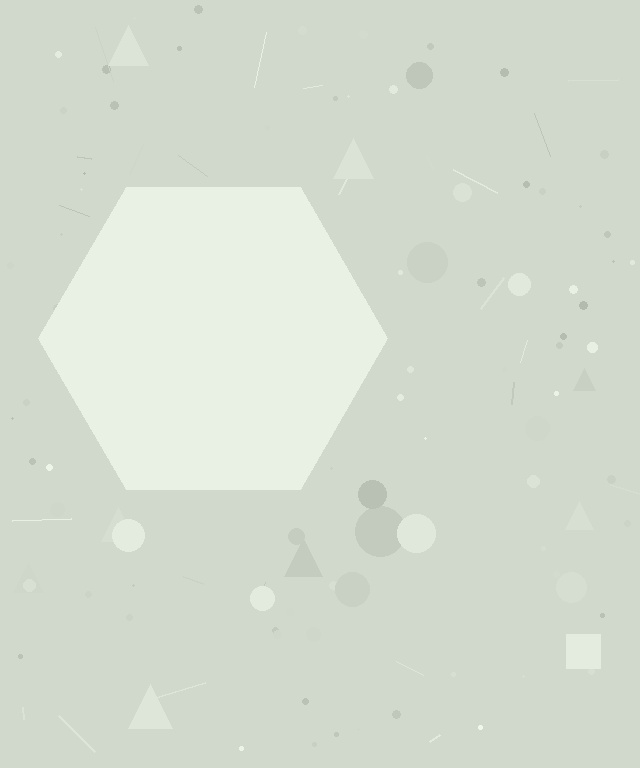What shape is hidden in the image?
A hexagon is hidden in the image.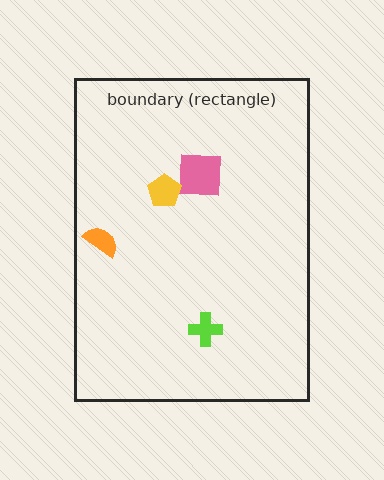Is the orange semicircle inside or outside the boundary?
Inside.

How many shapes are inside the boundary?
4 inside, 0 outside.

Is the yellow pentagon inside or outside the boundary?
Inside.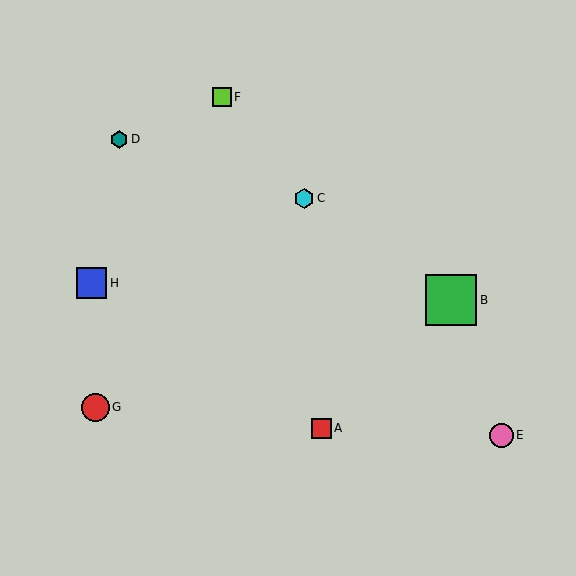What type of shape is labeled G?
Shape G is a red circle.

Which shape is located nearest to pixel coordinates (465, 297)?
The green square (labeled B) at (451, 300) is nearest to that location.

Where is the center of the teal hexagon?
The center of the teal hexagon is at (119, 139).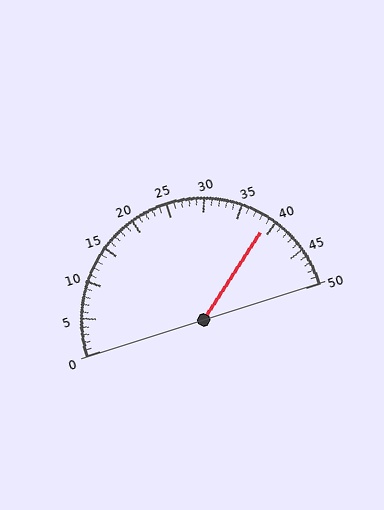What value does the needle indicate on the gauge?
The needle indicates approximately 39.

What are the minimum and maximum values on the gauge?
The gauge ranges from 0 to 50.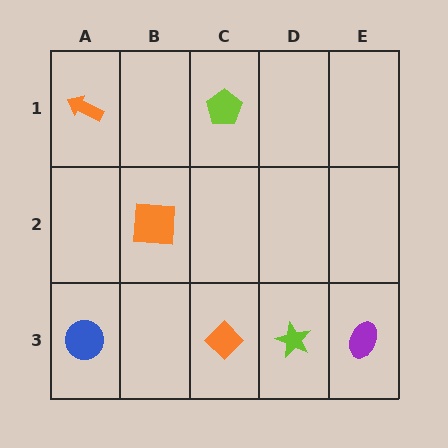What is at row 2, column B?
An orange square.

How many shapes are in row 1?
2 shapes.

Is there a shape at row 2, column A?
No, that cell is empty.